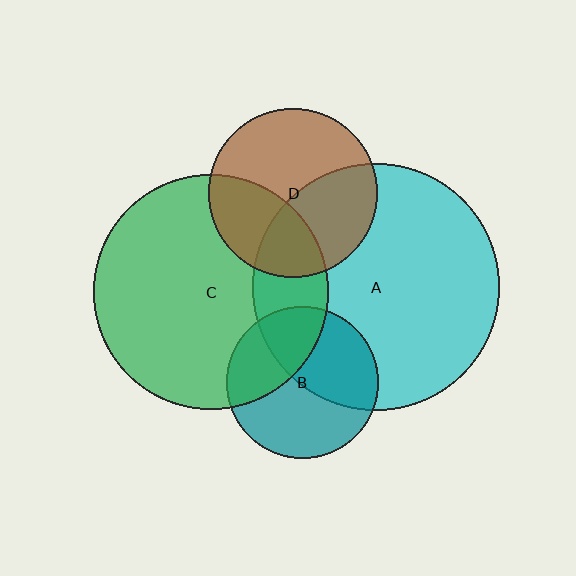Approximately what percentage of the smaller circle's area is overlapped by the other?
Approximately 35%.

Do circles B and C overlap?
Yes.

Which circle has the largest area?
Circle A (cyan).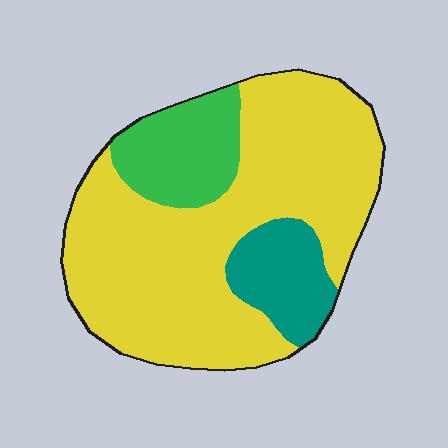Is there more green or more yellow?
Yellow.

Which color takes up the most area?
Yellow, at roughly 70%.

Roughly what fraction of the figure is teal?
Teal takes up about one eighth (1/8) of the figure.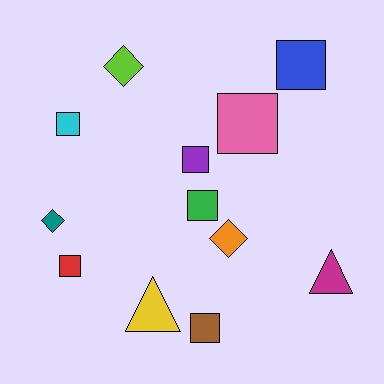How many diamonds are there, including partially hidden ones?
There are 3 diamonds.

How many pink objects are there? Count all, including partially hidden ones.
There is 1 pink object.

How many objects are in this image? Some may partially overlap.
There are 12 objects.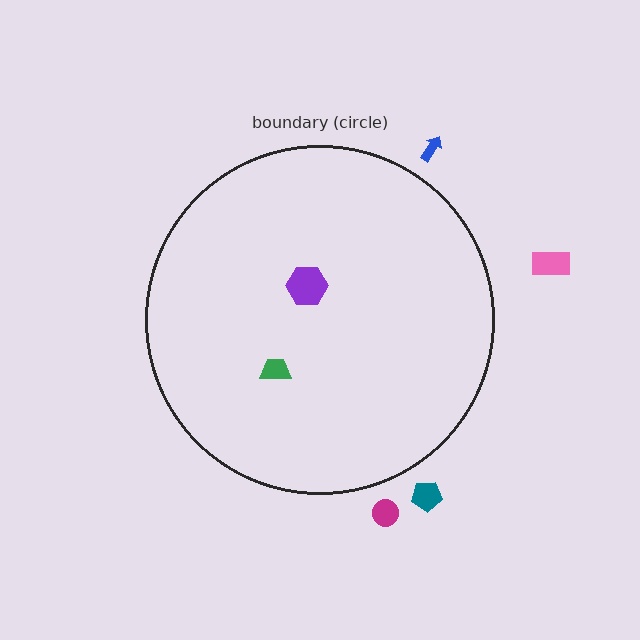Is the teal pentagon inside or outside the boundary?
Outside.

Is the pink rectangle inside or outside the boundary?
Outside.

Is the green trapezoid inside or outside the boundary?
Inside.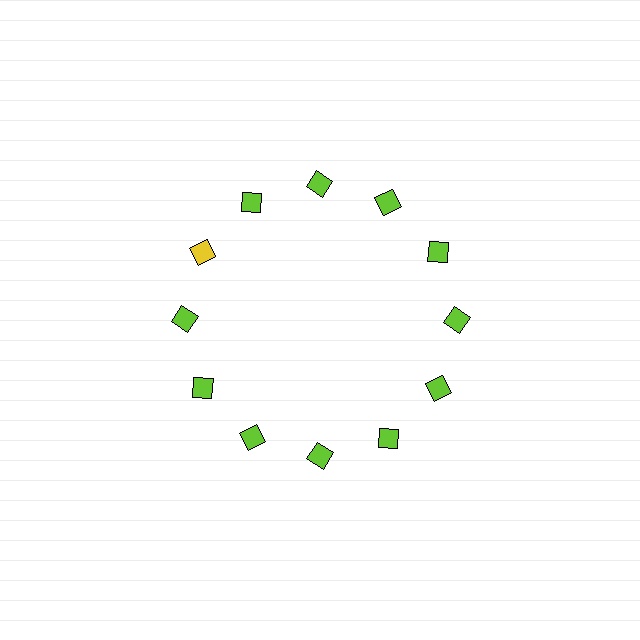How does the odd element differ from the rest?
It has a different color: yellow instead of lime.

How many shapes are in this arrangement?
There are 12 shapes arranged in a ring pattern.